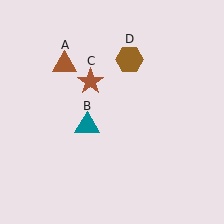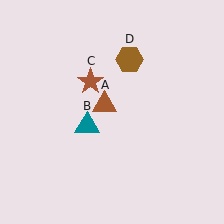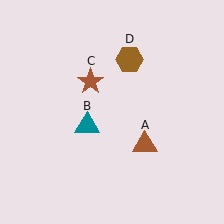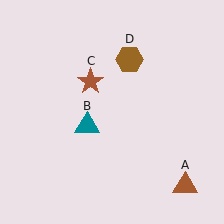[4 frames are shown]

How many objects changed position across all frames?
1 object changed position: brown triangle (object A).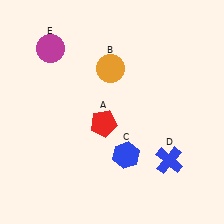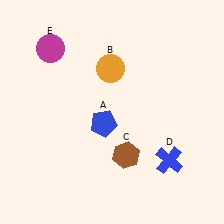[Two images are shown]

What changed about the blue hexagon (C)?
In Image 1, C is blue. In Image 2, it changed to brown.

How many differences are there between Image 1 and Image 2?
There are 2 differences between the two images.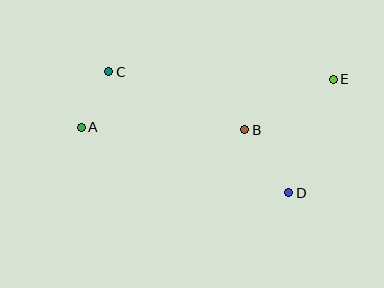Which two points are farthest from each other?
Points A and E are farthest from each other.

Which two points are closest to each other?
Points A and C are closest to each other.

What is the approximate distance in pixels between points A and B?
The distance between A and B is approximately 164 pixels.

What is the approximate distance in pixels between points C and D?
The distance between C and D is approximately 217 pixels.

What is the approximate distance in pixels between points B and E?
The distance between B and E is approximately 102 pixels.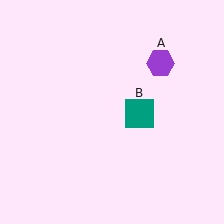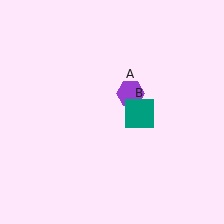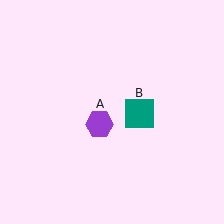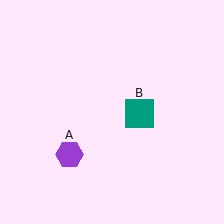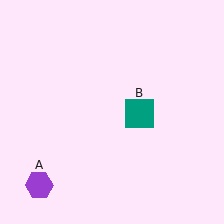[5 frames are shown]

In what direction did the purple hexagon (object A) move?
The purple hexagon (object A) moved down and to the left.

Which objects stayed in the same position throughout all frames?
Teal square (object B) remained stationary.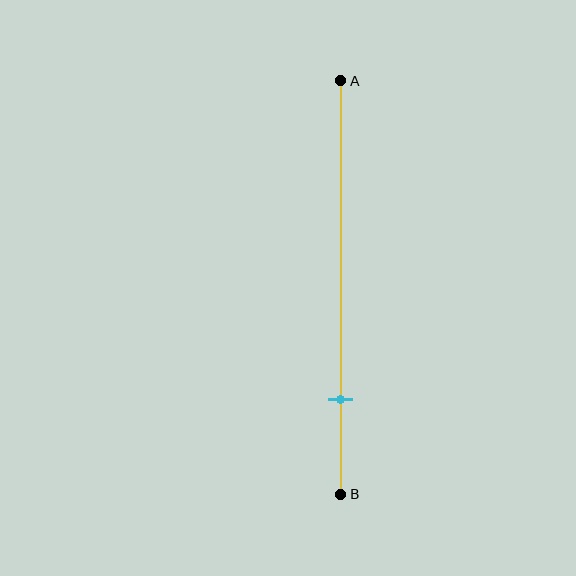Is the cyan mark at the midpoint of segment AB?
No, the mark is at about 75% from A, not at the 50% midpoint.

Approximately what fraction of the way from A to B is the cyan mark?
The cyan mark is approximately 75% of the way from A to B.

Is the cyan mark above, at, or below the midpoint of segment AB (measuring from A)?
The cyan mark is below the midpoint of segment AB.